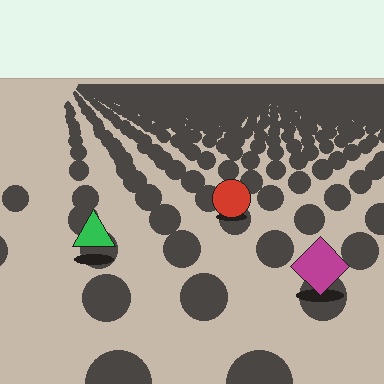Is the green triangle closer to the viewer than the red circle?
Yes. The green triangle is closer — you can tell from the texture gradient: the ground texture is coarser near it.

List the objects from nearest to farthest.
From nearest to farthest: the magenta diamond, the green triangle, the red circle.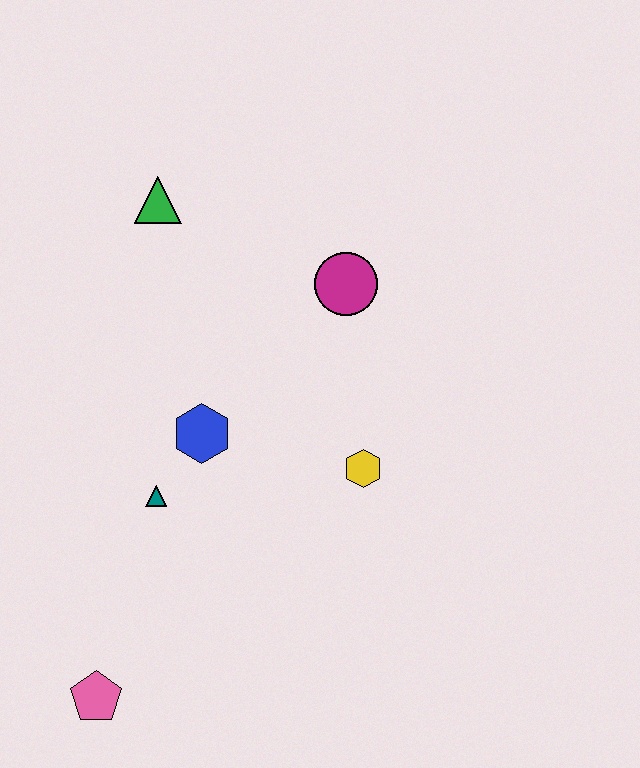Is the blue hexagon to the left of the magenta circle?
Yes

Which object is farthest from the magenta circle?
The pink pentagon is farthest from the magenta circle.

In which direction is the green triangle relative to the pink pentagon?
The green triangle is above the pink pentagon.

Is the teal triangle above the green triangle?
No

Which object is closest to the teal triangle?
The blue hexagon is closest to the teal triangle.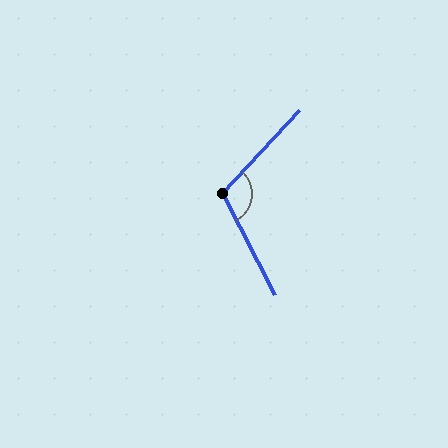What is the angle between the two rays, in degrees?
Approximately 110 degrees.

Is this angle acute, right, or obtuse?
It is obtuse.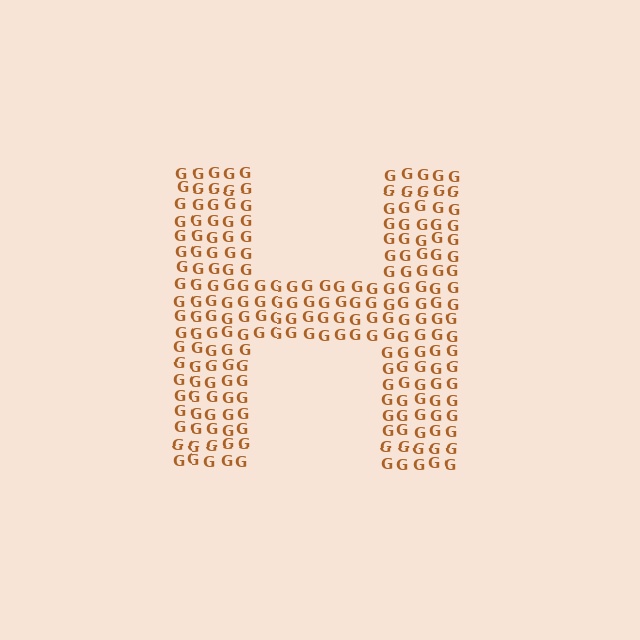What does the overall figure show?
The overall figure shows the letter H.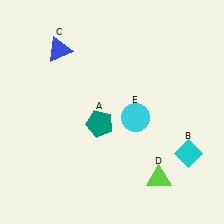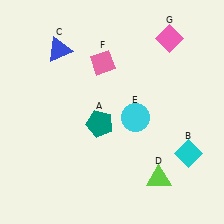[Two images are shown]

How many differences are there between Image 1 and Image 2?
There are 2 differences between the two images.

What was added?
A pink diamond (F), a pink diamond (G) were added in Image 2.